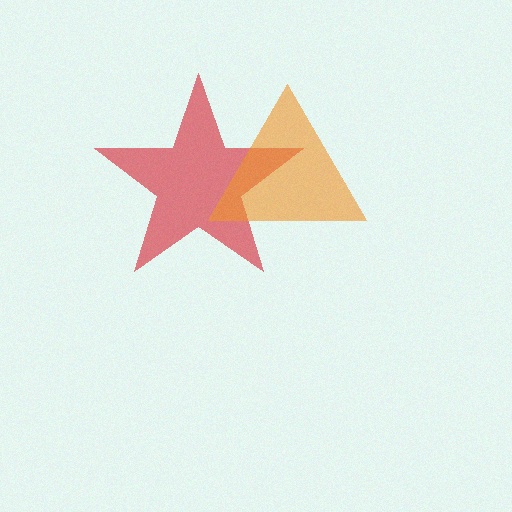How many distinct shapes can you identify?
There are 2 distinct shapes: a red star, an orange triangle.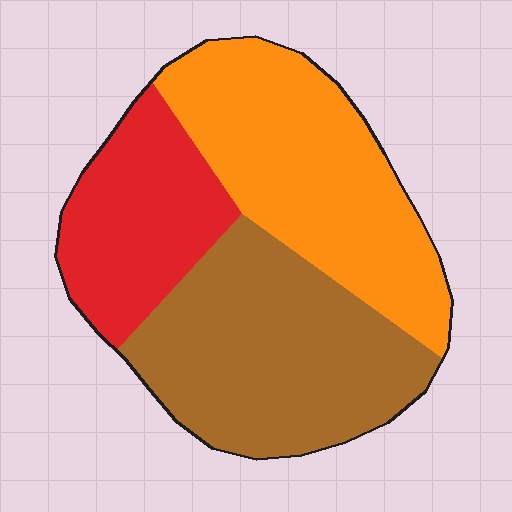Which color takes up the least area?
Red, at roughly 25%.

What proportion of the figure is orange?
Orange covers around 40% of the figure.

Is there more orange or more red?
Orange.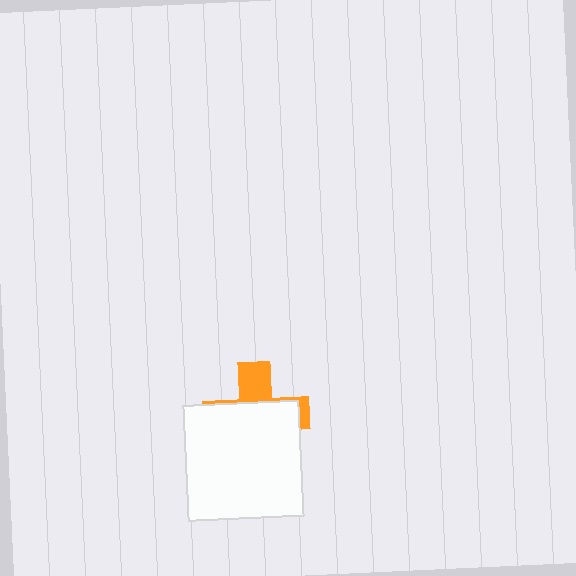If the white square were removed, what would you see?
You would see the complete orange cross.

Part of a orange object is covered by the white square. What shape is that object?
It is a cross.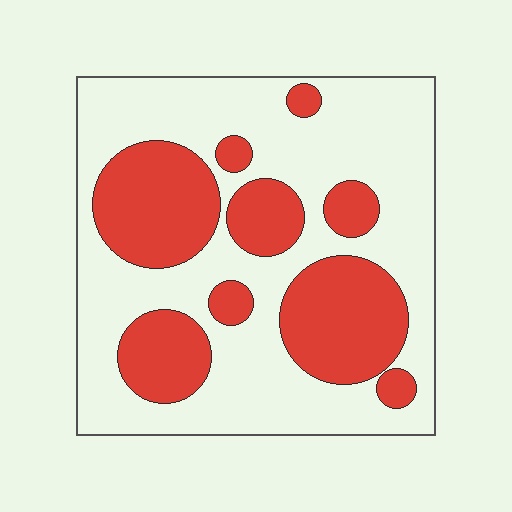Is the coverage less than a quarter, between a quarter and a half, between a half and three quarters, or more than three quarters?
Between a quarter and a half.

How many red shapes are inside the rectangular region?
9.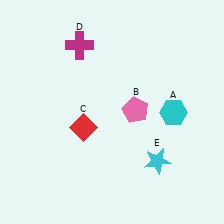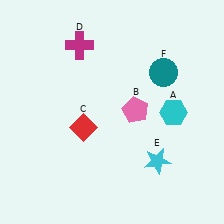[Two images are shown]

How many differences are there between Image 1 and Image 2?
There is 1 difference between the two images.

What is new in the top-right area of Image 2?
A teal circle (F) was added in the top-right area of Image 2.